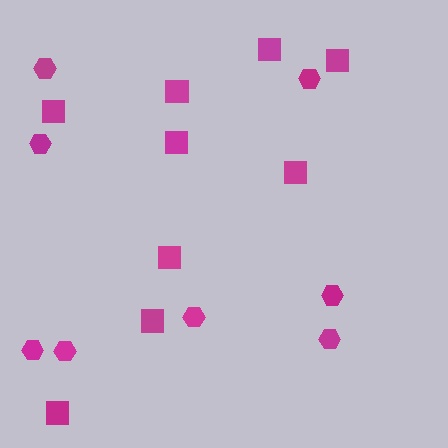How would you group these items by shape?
There are 2 groups: one group of hexagons (8) and one group of squares (9).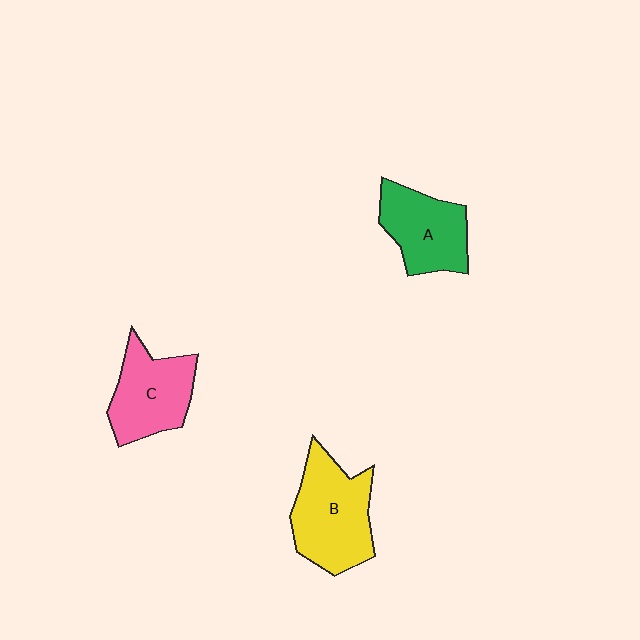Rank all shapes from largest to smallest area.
From largest to smallest: B (yellow), C (pink), A (green).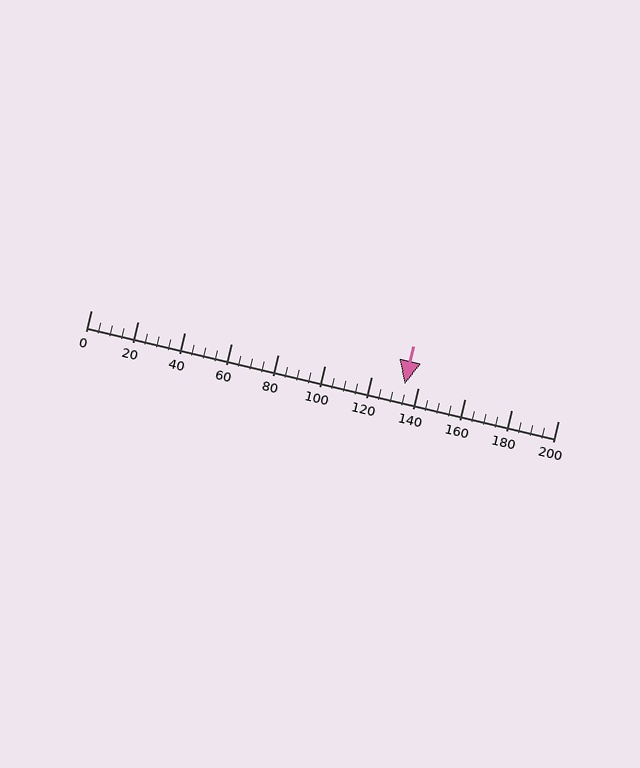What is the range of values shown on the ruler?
The ruler shows values from 0 to 200.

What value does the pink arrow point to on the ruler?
The pink arrow points to approximately 134.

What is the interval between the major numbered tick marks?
The major tick marks are spaced 20 units apart.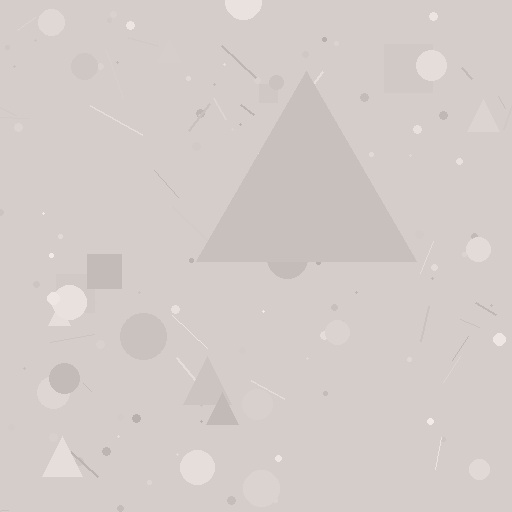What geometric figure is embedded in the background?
A triangle is embedded in the background.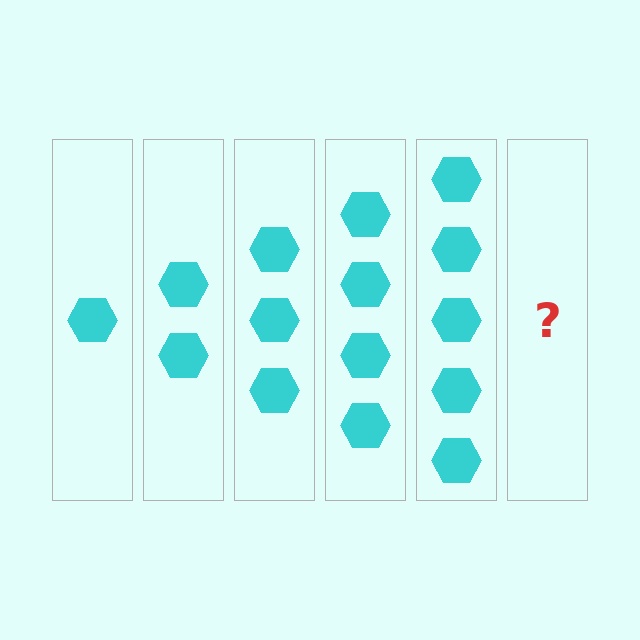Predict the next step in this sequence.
The next step is 6 hexagons.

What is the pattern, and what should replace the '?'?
The pattern is that each step adds one more hexagon. The '?' should be 6 hexagons.